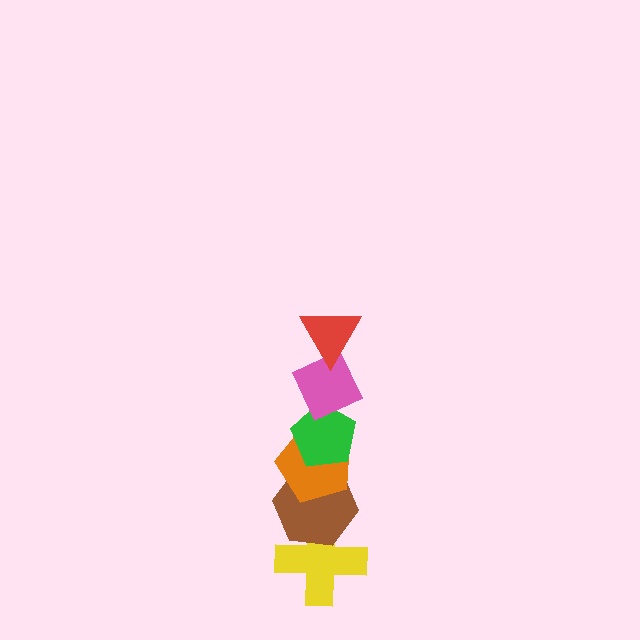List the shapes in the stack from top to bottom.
From top to bottom: the red triangle, the pink diamond, the green pentagon, the orange pentagon, the brown hexagon, the yellow cross.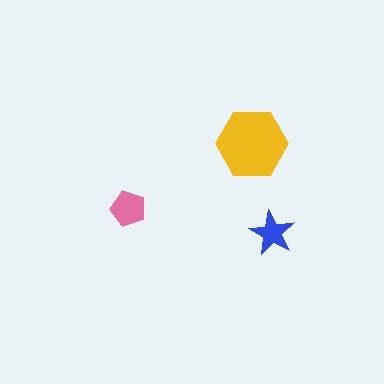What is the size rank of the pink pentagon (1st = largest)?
2nd.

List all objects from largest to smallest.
The yellow hexagon, the pink pentagon, the blue star.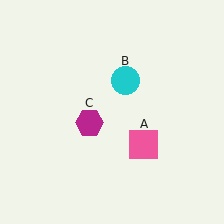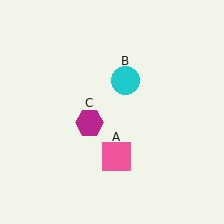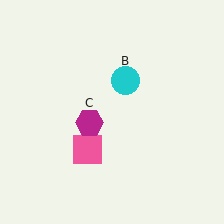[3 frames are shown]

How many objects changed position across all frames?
1 object changed position: pink square (object A).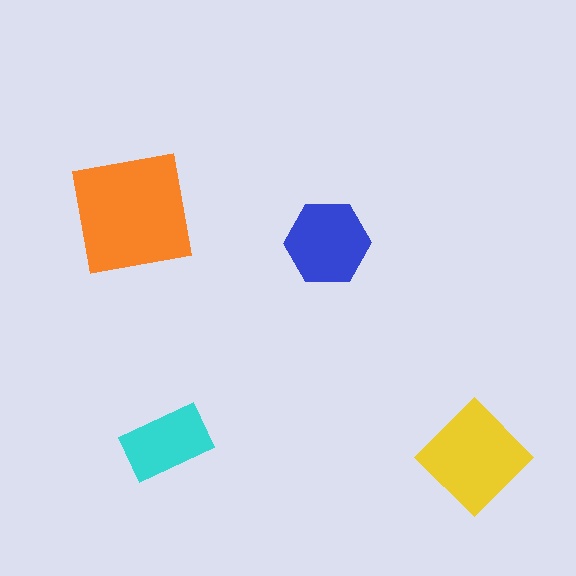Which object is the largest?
The orange square.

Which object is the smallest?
The cyan rectangle.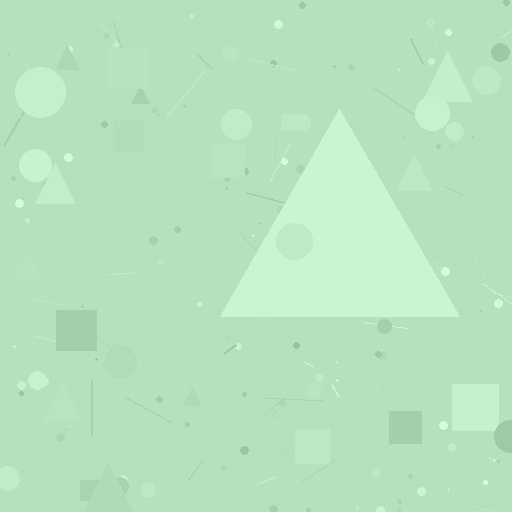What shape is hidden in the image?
A triangle is hidden in the image.